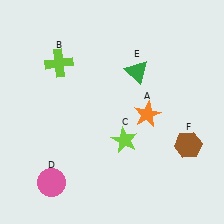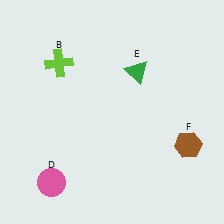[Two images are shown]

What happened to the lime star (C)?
The lime star (C) was removed in Image 2. It was in the bottom-right area of Image 1.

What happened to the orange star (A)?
The orange star (A) was removed in Image 2. It was in the bottom-right area of Image 1.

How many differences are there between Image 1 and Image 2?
There are 2 differences between the two images.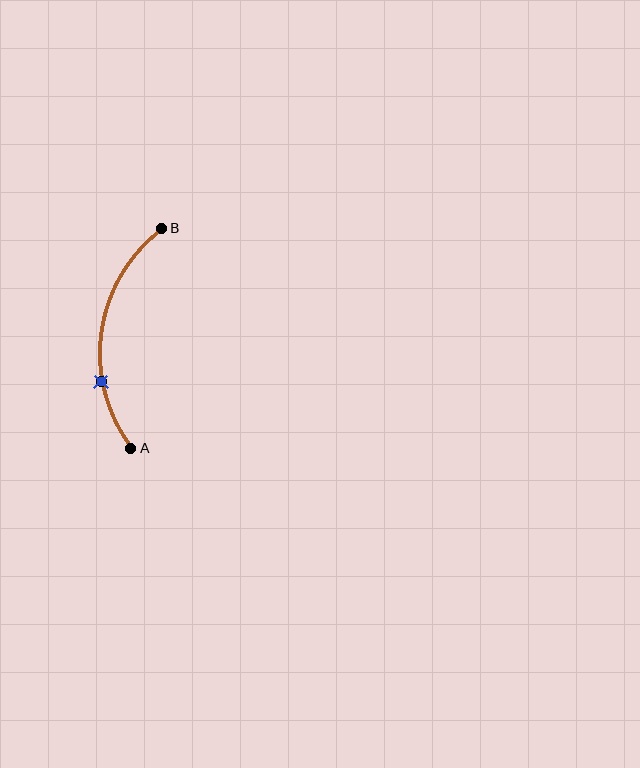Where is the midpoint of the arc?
The arc midpoint is the point on the curve farthest from the straight line joining A and B. It sits to the left of that line.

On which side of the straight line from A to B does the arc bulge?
The arc bulges to the left of the straight line connecting A and B.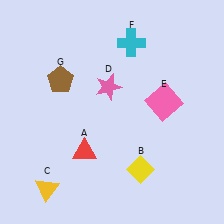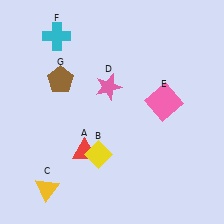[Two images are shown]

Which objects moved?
The objects that moved are: the yellow diamond (B), the cyan cross (F).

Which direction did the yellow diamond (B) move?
The yellow diamond (B) moved left.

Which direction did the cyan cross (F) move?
The cyan cross (F) moved left.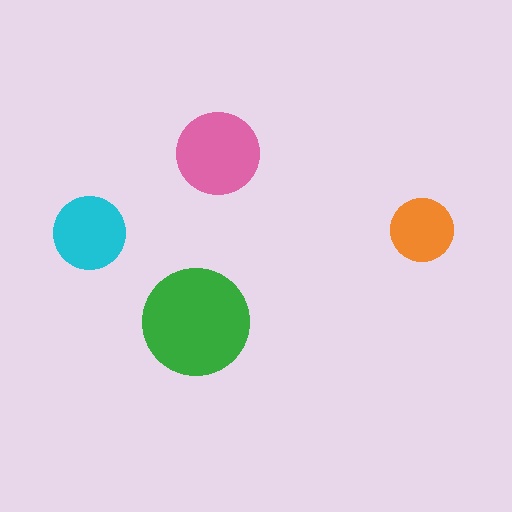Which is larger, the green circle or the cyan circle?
The green one.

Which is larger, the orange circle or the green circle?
The green one.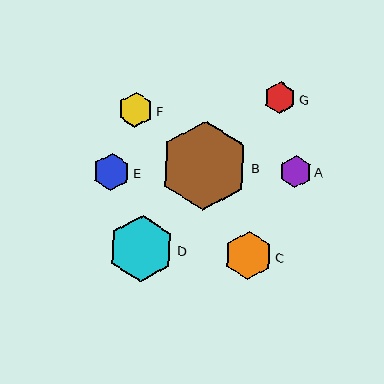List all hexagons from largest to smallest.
From largest to smallest: B, D, C, E, F, G, A.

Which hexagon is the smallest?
Hexagon A is the smallest with a size of approximately 32 pixels.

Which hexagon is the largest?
Hexagon B is the largest with a size of approximately 89 pixels.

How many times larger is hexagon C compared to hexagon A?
Hexagon C is approximately 1.5 times the size of hexagon A.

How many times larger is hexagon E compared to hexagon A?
Hexagon E is approximately 1.2 times the size of hexagon A.